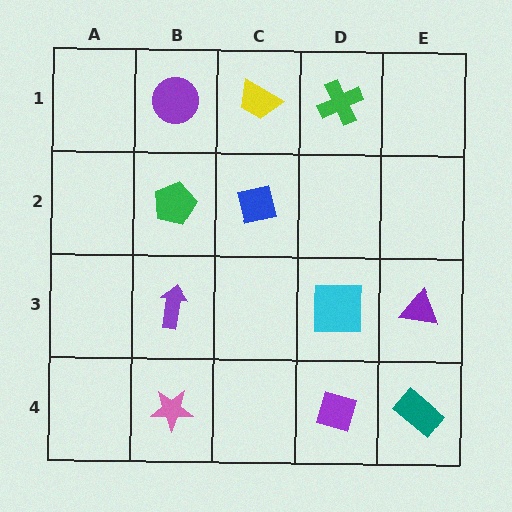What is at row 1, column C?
A yellow trapezoid.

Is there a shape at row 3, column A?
No, that cell is empty.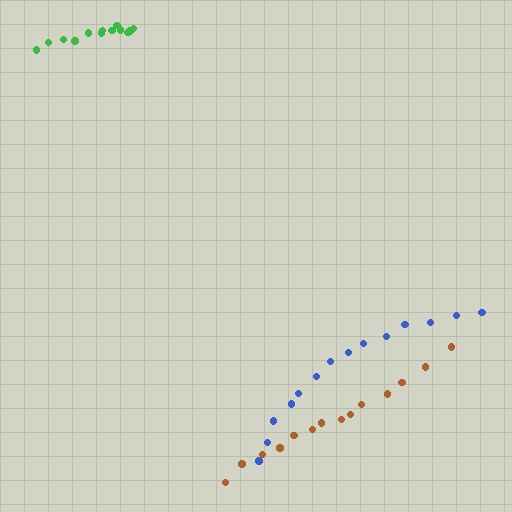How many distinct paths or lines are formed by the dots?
There are 3 distinct paths.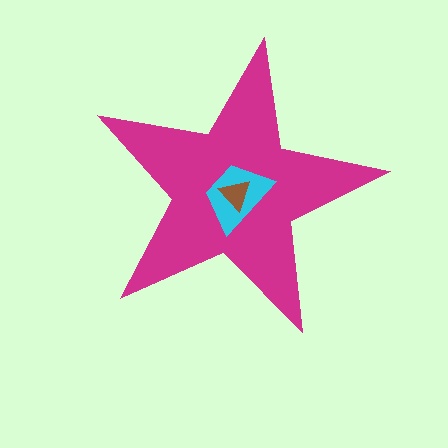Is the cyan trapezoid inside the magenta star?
Yes.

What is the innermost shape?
The brown triangle.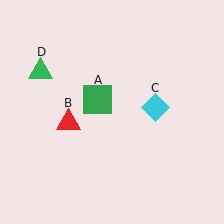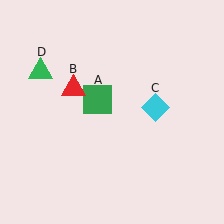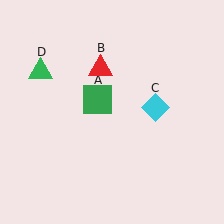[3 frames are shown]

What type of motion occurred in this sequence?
The red triangle (object B) rotated clockwise around the center of the scene.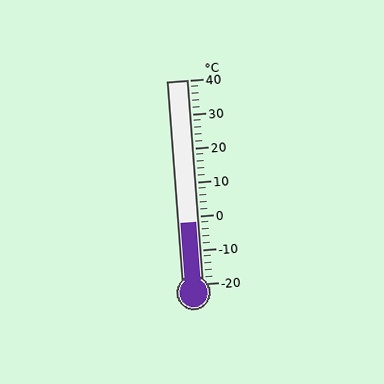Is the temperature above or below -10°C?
The temperature is above -10°C.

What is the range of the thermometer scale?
The thermometer scale ranges from -20°C to 40°C.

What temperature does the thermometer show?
The thermometer shows approximately -2°C.